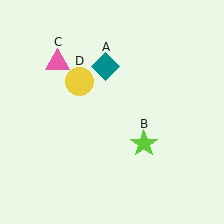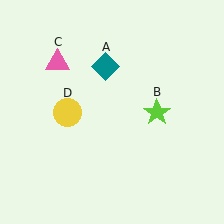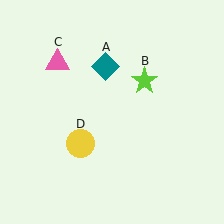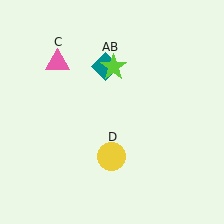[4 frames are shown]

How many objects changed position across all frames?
2 objects changed position: lime star (object B), yellow circle (object D).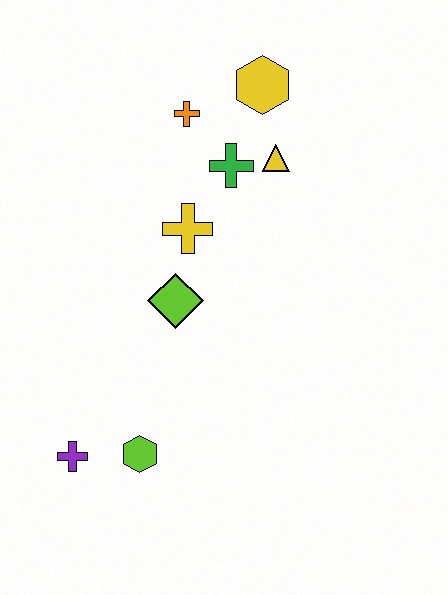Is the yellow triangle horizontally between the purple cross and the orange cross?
No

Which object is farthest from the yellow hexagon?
The purple cross is farthest from the yellow hexagon.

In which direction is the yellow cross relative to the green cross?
The yellow cross is below the green cross.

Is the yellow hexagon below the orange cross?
No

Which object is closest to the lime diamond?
The yellow cross is closest to the lime diamond.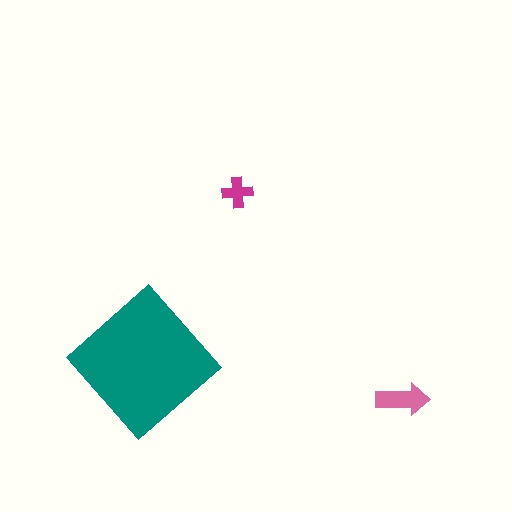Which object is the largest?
The teal diamond.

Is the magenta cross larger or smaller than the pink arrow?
Smaller.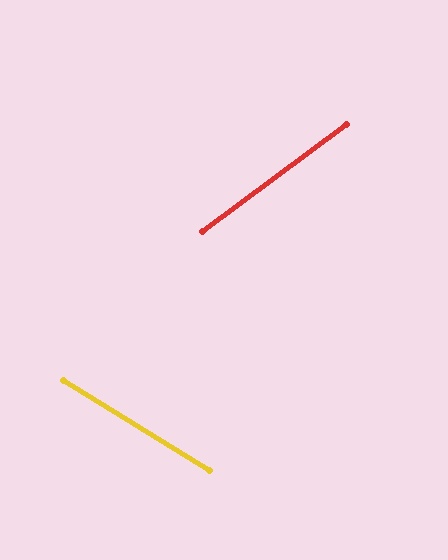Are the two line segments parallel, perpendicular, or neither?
Neither parallel nor perpendicular — they differ by about 68°.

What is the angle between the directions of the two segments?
Approximately 68 degrees.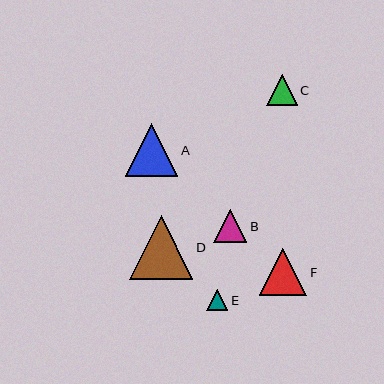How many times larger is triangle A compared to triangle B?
Triangle A is approximately 1.6 times the size of triangle B.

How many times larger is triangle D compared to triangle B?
Triangle D is approximately 1.9 times the size of triangle B.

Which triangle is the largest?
Triangle D is the largest with a size of approximately 64 pixels.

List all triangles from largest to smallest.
From largest to smallest: D, A, F, B, C, E.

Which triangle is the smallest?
Triangle E is the smallest with a size of approximately 21 pixels.